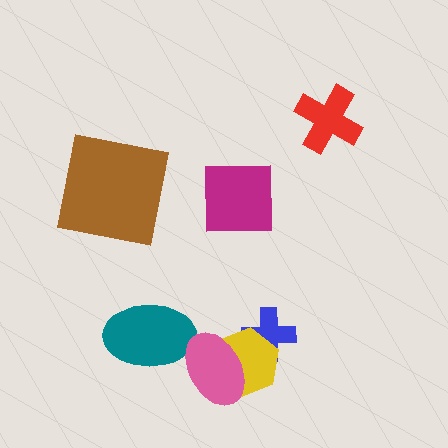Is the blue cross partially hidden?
Yes, it is partially covered by another shape.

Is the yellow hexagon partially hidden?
Yes, it is partially covered by another shape.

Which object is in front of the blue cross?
The yellow hexagon is in front of the blue cross.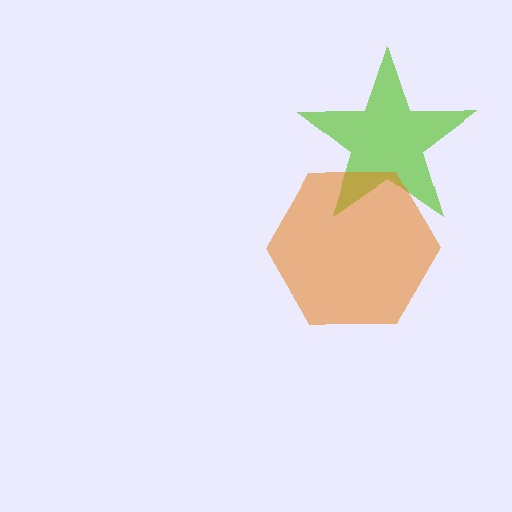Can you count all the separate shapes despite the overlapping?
Yes, there are 2 separate shapes.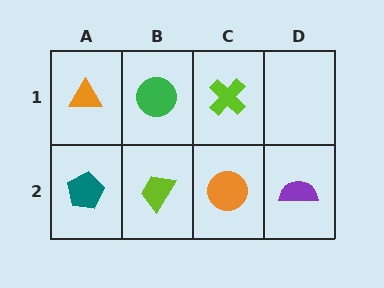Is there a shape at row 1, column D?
No, that cell is empty.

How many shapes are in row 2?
4 shapes.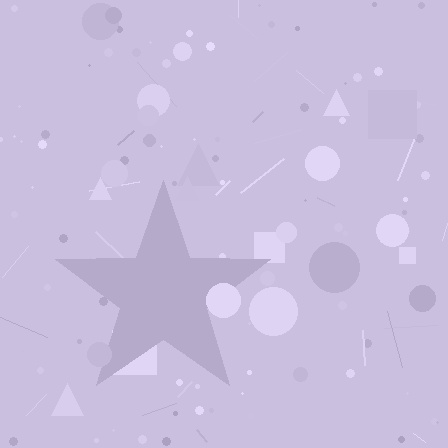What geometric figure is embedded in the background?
A star is embedded in the background.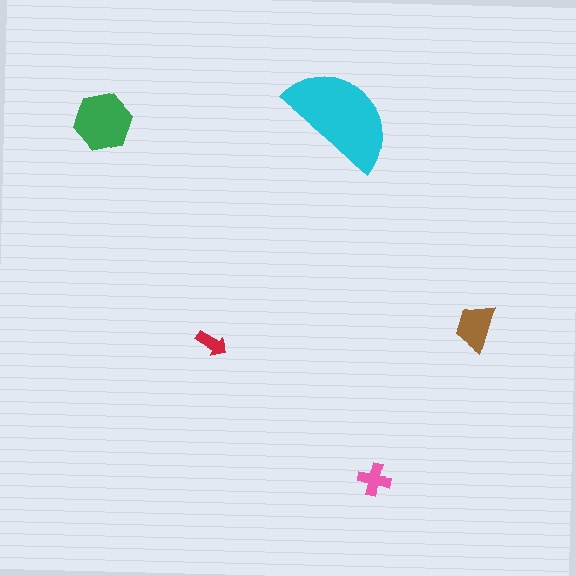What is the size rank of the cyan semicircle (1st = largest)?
1st.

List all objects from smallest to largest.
The red arrow, the pink cross, the brown trapezoid, the green hexagon, the cyan semicircle.